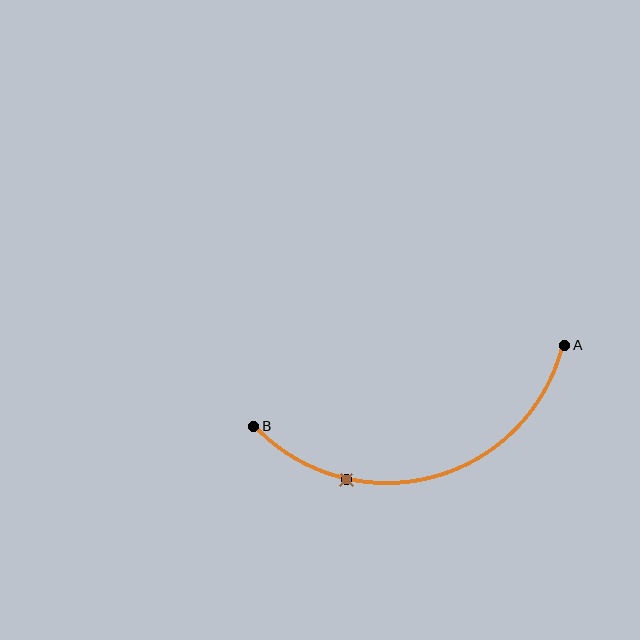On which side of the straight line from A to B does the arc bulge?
The arc bulges below the straight line connecting A and B.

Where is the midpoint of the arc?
The arc midpoint is the point on the curve farthest from the straight line joining A and B. It sits below that line.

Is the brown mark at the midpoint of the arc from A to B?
No. The brown mark lies on the arc but is closer to endpoint B. The arc midpoint would be at the point on the curve equidistant along the arc from both A and B.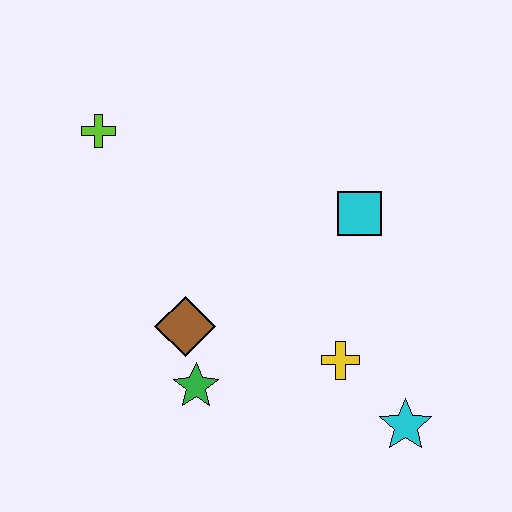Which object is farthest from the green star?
The lime cross is farthest from the green star.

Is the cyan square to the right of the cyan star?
No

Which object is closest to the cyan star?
The yellow cross is closest to the cyan star.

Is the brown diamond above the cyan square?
No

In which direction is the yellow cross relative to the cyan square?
The yellow cross is below the cyan square.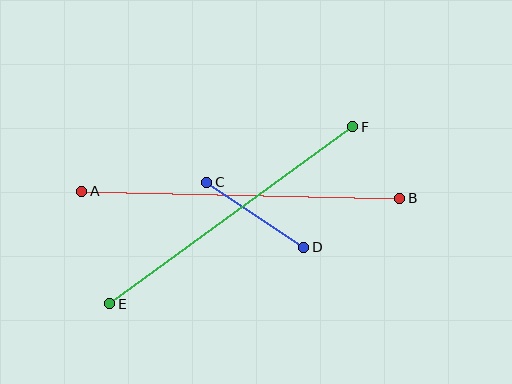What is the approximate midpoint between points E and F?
The midpoint is at approximately (231, 215) pixels.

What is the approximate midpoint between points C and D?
The midpoint is at approximately (255, 215) pixels.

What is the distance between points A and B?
The distance is approximately 318 pixels.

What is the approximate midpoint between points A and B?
The midpoint is at approximately (241, 195) pixels.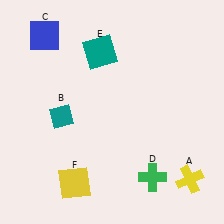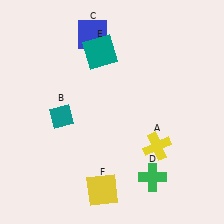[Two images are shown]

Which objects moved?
The objects that moved are: the yellow cross (A), the blue square (C), the yellow square (F).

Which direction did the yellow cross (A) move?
The yellow cross (A) moved up.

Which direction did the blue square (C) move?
The blue square (C) moved right.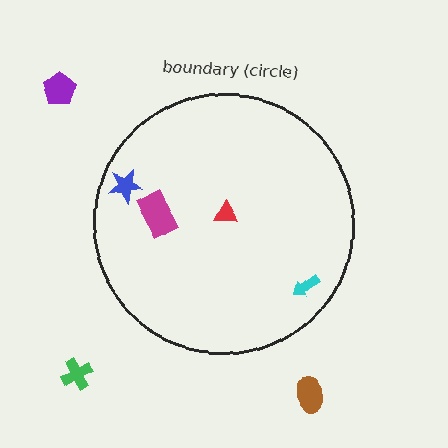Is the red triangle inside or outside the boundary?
Inside.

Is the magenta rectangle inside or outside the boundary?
Inside.